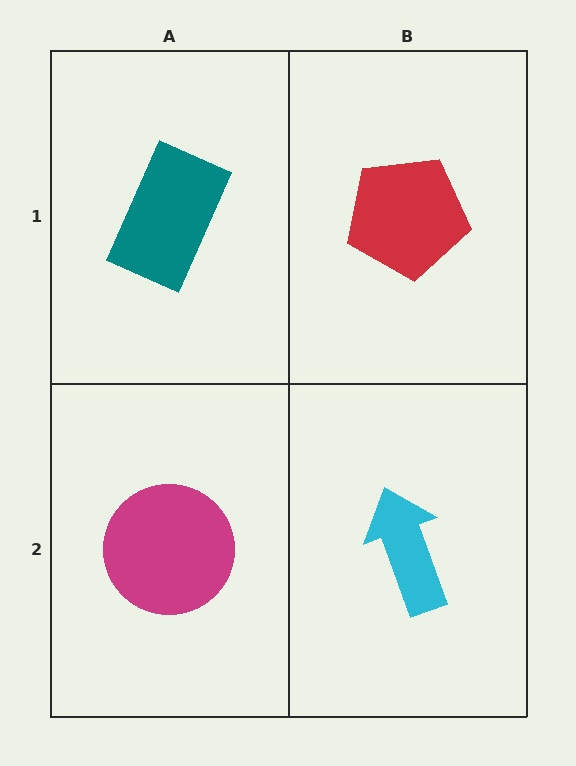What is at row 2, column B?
A cyan arrow.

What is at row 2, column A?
A magenta circle.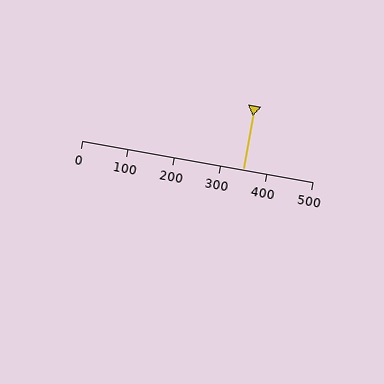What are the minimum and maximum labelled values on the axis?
The axis runs from 0 to 500.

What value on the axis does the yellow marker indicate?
The marker indicates approximately 350.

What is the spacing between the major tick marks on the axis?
The major ticks are spaced 100 apart.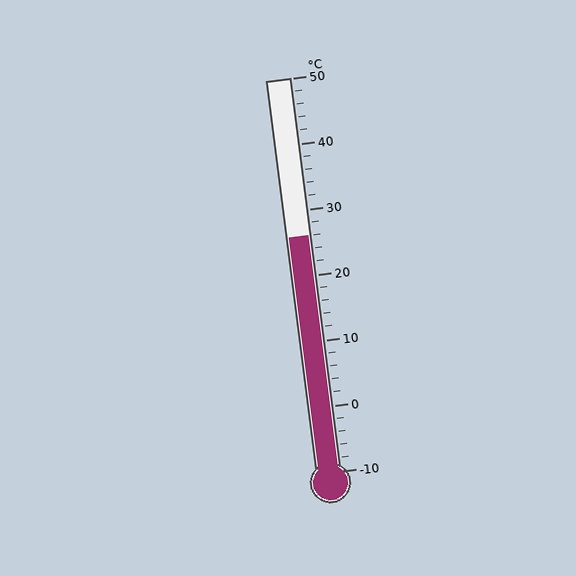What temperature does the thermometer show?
The thermometer shows approximately 26°C.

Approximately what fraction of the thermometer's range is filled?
The thermometer is filled to approximately 60% of its range.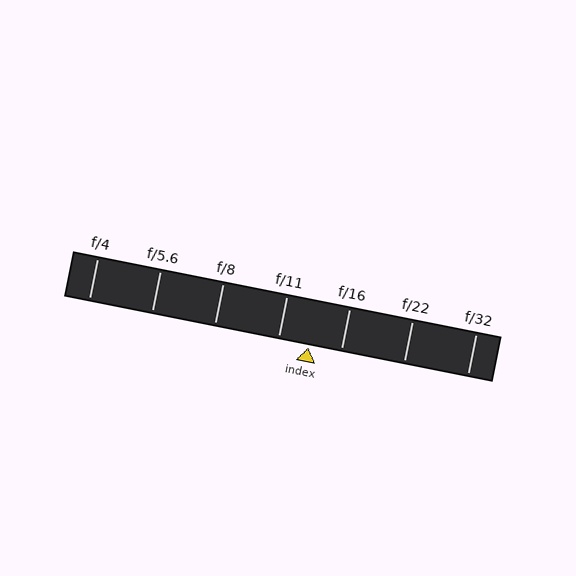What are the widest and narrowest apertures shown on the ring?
The widest aperture shown is f/4 and the narrowest is f/32.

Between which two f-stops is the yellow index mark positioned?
The index mark is between f/11 and f/16.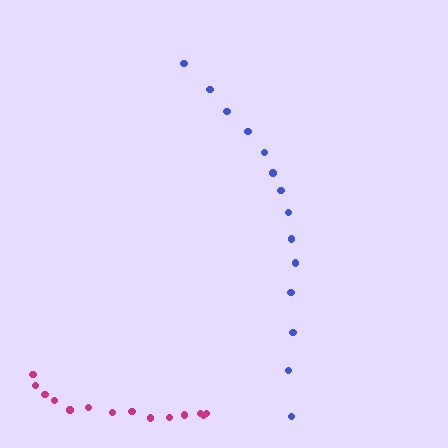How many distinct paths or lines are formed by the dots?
There are 2 distinct paths.